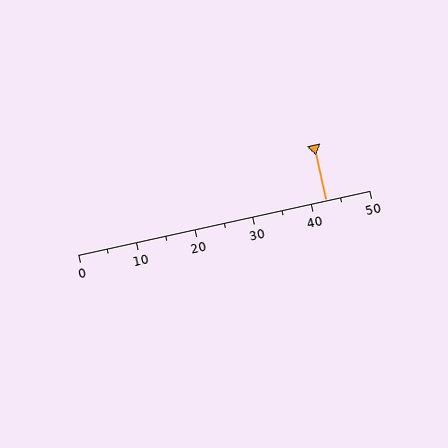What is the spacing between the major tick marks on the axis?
The major ticks are spaced 10 apart.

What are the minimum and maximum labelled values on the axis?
The axis runs from 0 to 50.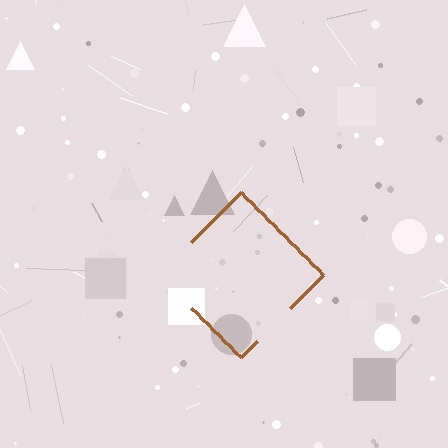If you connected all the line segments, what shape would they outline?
They would outline a diamond.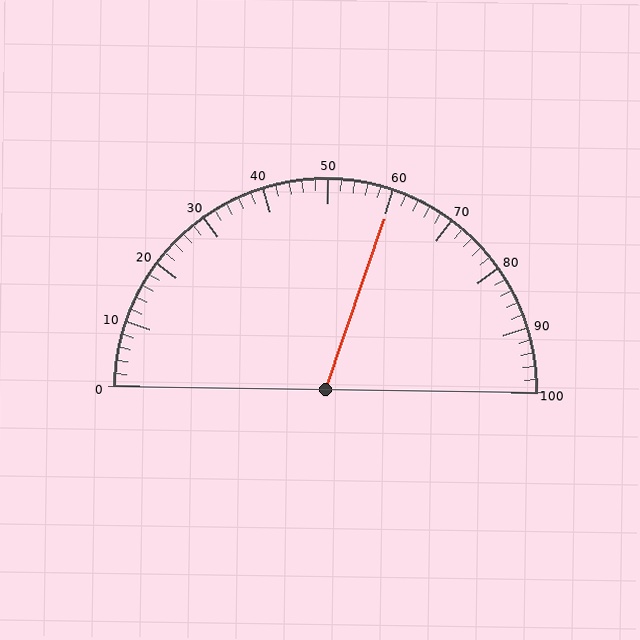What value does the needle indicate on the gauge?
The needle indicates approximately 60.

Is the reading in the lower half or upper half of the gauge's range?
The reading is in the upper half of the range (0 to 100).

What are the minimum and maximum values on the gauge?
The gauge ranges from 0 to 100.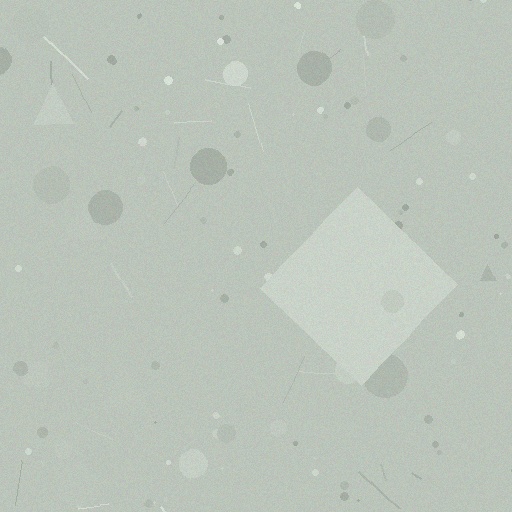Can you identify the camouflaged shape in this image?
The camouflaged shape is a diamond.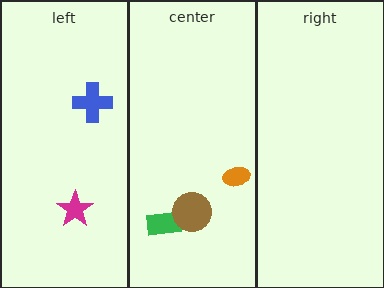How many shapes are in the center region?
3.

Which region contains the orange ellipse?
The center region.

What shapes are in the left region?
The magenta star, the blue cross.